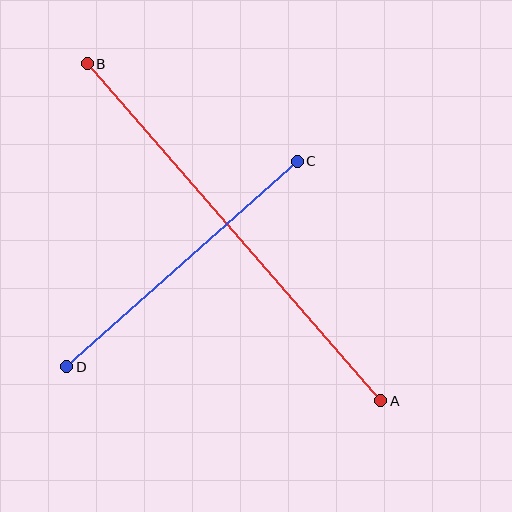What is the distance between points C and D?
The distance is approximately 309 pixels.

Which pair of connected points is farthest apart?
Points A and B are farthest apart.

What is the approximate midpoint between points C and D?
The midpoint is at approximately (182, 264) pixels.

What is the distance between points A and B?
The distance is approximately 447 pixels.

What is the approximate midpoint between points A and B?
The midpoint is at approximately (234, 232) pixels.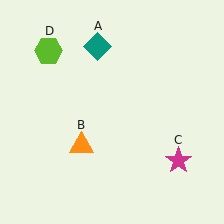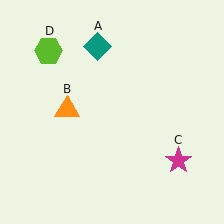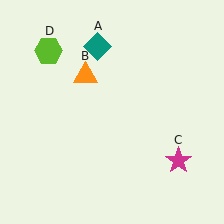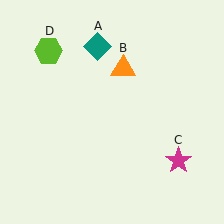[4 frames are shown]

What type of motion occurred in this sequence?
The orange triangle (object B) rotated clockwise around the center of the scene.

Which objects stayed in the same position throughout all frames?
Teal diamond (object A) and magenta star (object C) and lime hexagon (object D) remained stationary.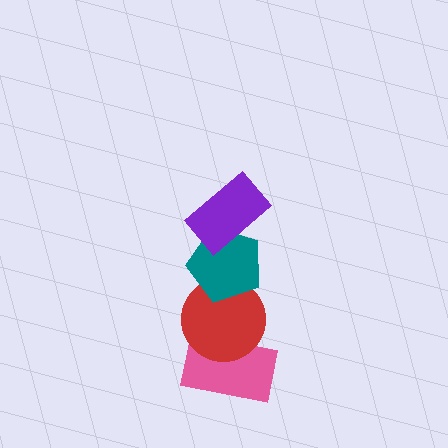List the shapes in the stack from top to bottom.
From top to bottom: the purple rectangle, the teal pentagon, the red circle, the pink rectangle.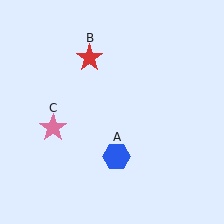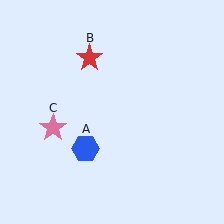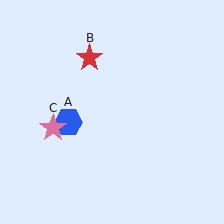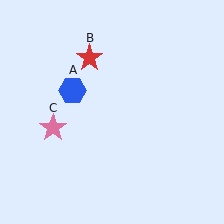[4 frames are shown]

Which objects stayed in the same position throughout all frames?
Red star (object B) and pink star (object C) remained stationary.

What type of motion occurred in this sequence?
The blue hexagon (object A) rotated clockwise around the center of the scene.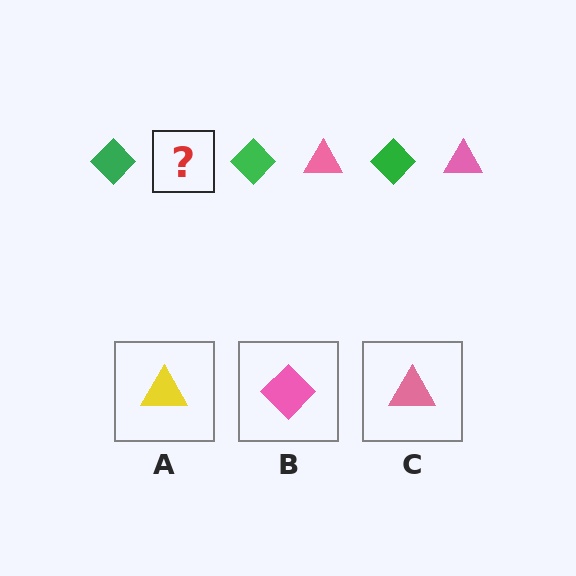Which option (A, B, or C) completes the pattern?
C.